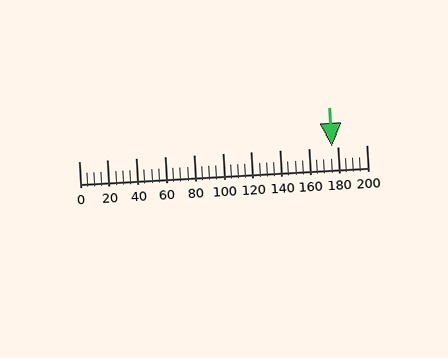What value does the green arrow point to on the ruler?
The green arrow points to approximately 176.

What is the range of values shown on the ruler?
The ruler shows values from 0 to 200.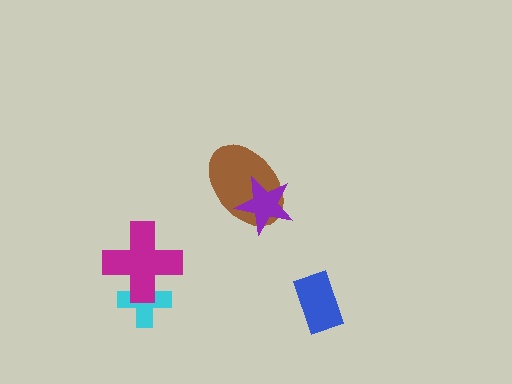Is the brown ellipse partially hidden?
Yes, it is partially covered by another shape.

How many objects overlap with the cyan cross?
1 object overlaps with the cyan cross.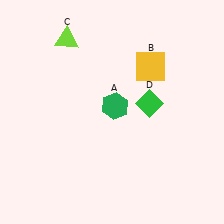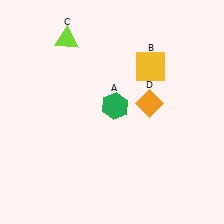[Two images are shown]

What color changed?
The diamond (D) changed from green in Image 1 to orange in Image 2.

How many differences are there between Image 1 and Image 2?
There is 1 difference between the two images.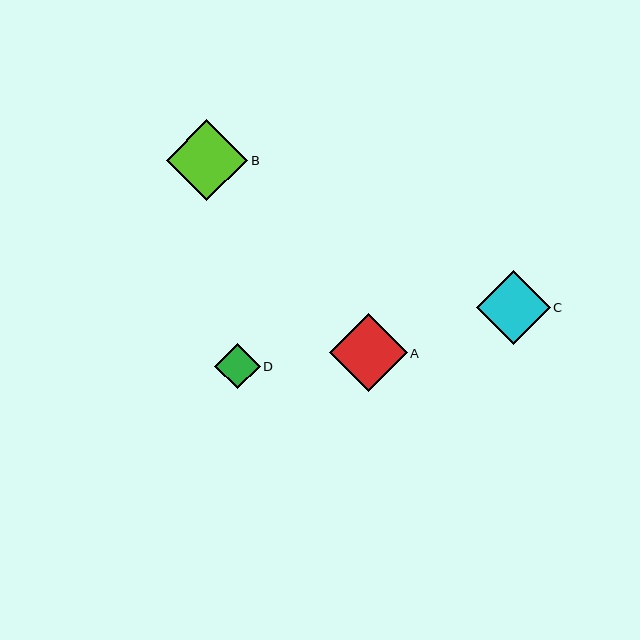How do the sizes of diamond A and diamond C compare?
Diamond A and diamond C are approximately the same size.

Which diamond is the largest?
Diamond B is the largest with a size of approximately 82 pixels.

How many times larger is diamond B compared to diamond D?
Diamond B is approximately 1.8 times the size of diamond D.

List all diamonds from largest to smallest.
From largest to smallest: B, A, C, D.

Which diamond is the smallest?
Diamond D is the smallest with a size of approximately 45 pixels.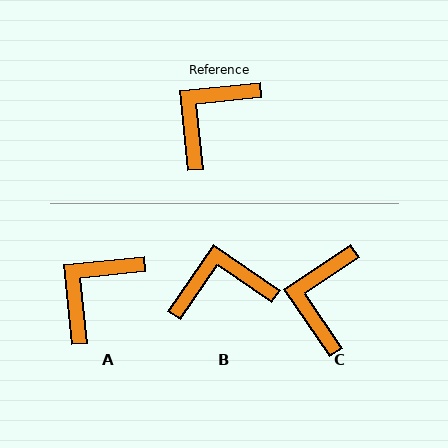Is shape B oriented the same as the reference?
No, it is off by about 40 degrees.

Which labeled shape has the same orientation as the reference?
A.